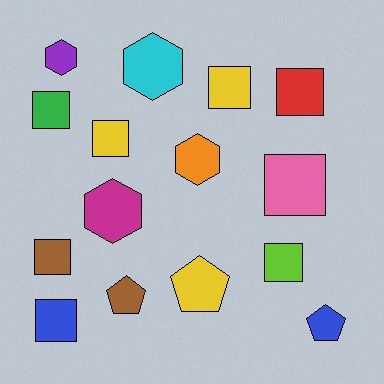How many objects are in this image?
There are 15 objects.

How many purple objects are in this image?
There is 1 purple object.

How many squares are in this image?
There are 8 squares.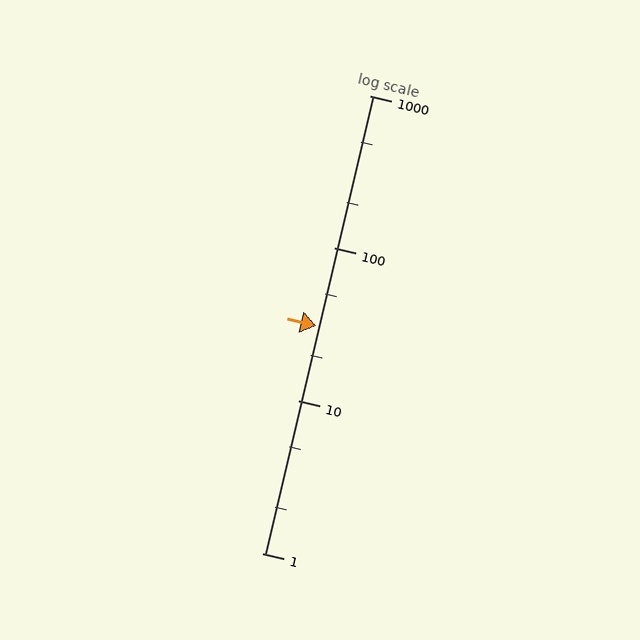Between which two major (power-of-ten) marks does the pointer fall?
The pointer is between 10 and 100.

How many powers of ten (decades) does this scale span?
The scale spans 3 decades, from 1 to 1000.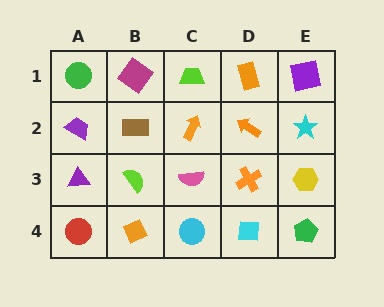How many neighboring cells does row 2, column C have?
4.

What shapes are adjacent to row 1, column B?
A brown rectangle (row 2, column B), a green circle (row 1, column A), a lime trapezoid (row 1, column C).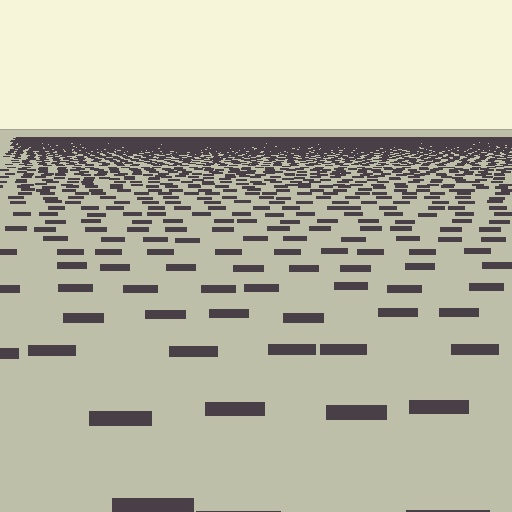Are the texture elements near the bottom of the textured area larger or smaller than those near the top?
Larger. Near the bottom, elements are closer to the viewer and appear at a bigger on-screen size.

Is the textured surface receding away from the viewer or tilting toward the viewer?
The surface is receding away from the viewer. Texture elements get smaller and denser toward the top.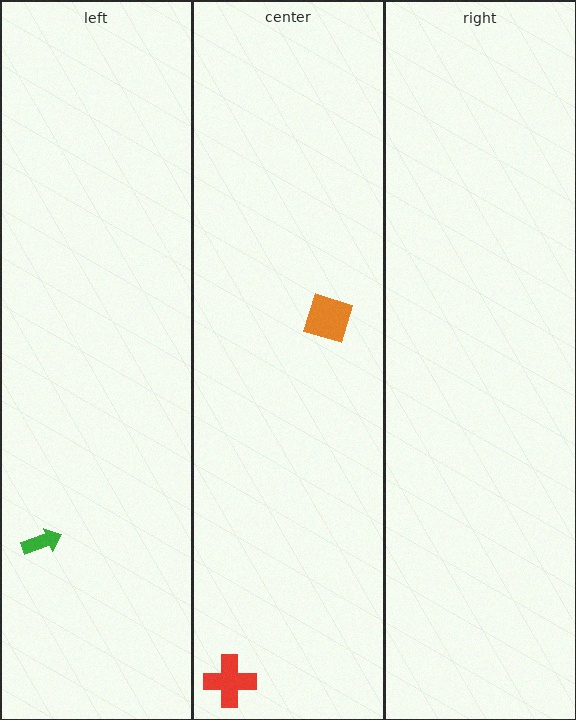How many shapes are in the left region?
1.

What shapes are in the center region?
The orange diamond, the red cross.